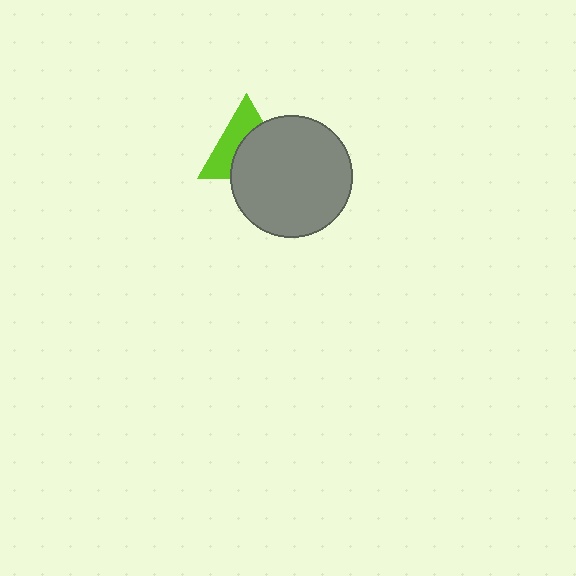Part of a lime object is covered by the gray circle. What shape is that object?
It is a triangle.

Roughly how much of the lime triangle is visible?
About half of it is visible (roughly 46%).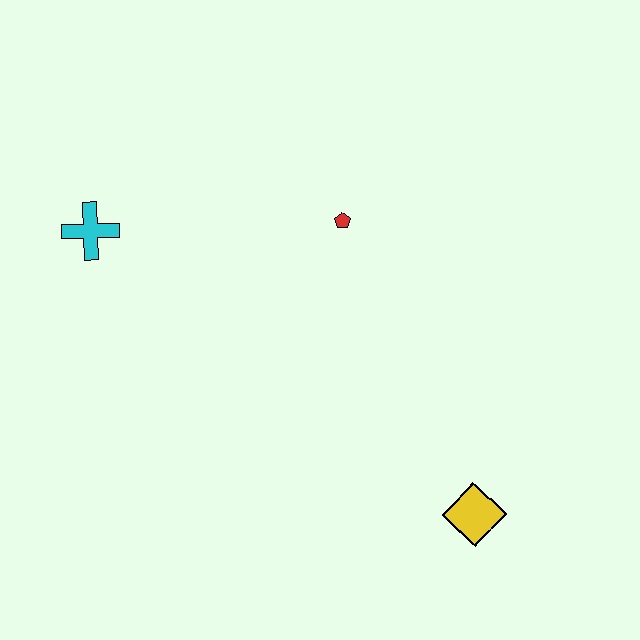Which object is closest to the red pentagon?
The cyan cross is closest to the red pentagon.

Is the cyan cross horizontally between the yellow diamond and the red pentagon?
No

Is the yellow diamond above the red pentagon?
No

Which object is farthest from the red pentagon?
The yellow diamond is farthest from the red pentagon.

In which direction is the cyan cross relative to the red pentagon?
The cyan cross is to the left of the red pentagon.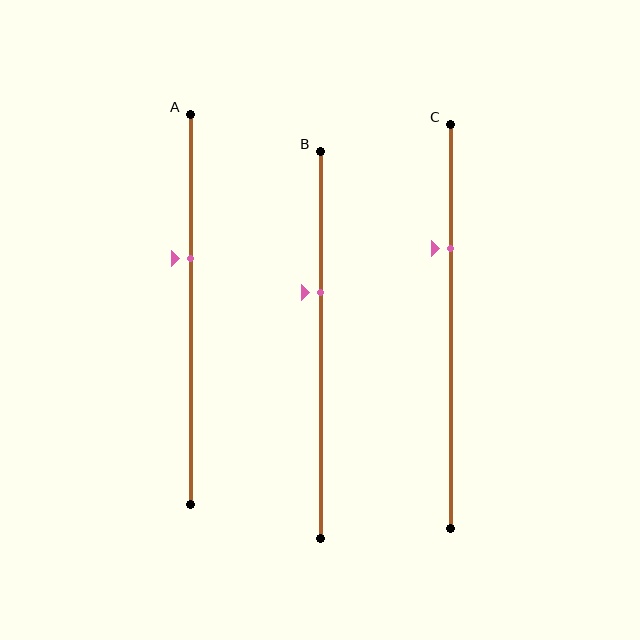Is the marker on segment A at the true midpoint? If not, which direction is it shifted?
No, the marker on segment A is shifted upward by about 13% of the segment length.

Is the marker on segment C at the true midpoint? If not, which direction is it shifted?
No, the marker on segment C is shifted upward by about 19% of the segment length.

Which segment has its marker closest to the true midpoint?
Segment A has its marker closest to the true midpoint.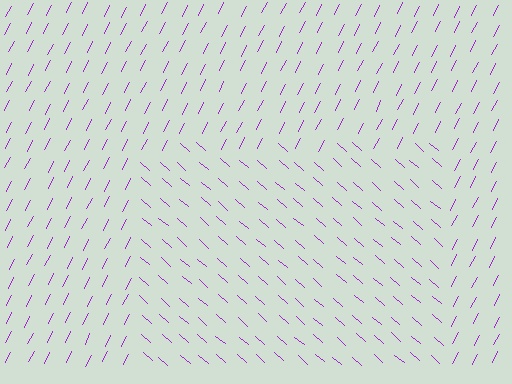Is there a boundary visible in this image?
Yes, there is a texture boundary formed by a change in line orientation.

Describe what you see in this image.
The image is filled with small purple line segments. A rectangle region in the image has lines oriented differently from the surrounding lines, creating a visible texture boundary.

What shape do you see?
I see a rectangle.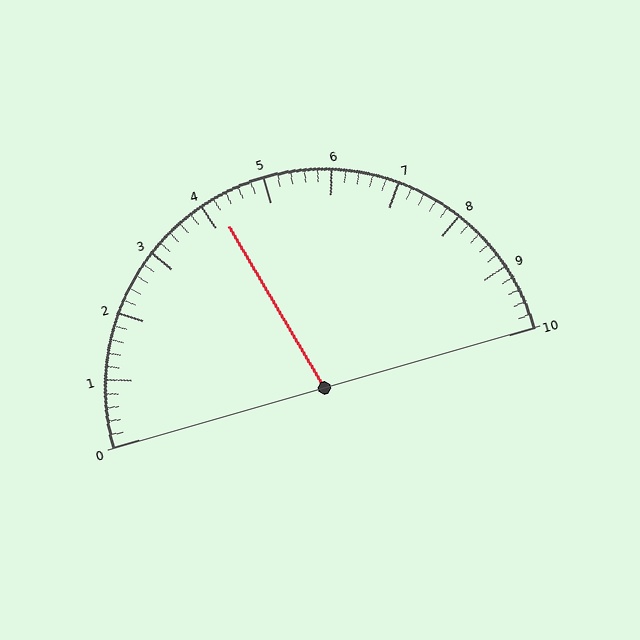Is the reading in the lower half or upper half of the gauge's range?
The reading is in the lower half of the range (0 to 10).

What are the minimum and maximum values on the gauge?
The gauge ranges from 0 to 10.